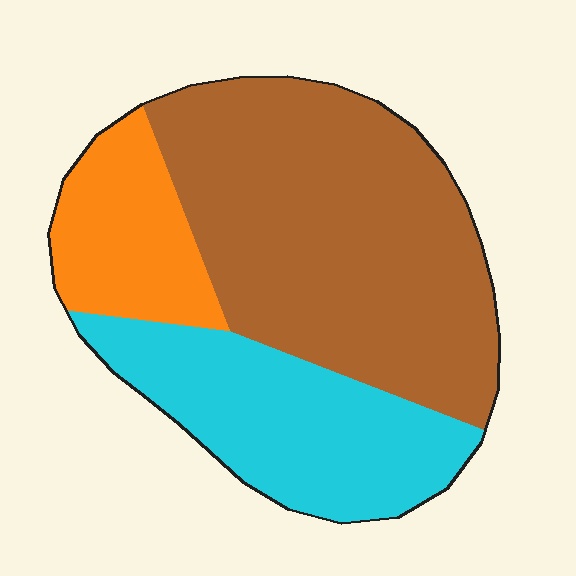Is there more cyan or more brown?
Brown.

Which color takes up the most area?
Brown, at roughly 55%.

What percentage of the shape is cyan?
Cyan covers 29% of the shape.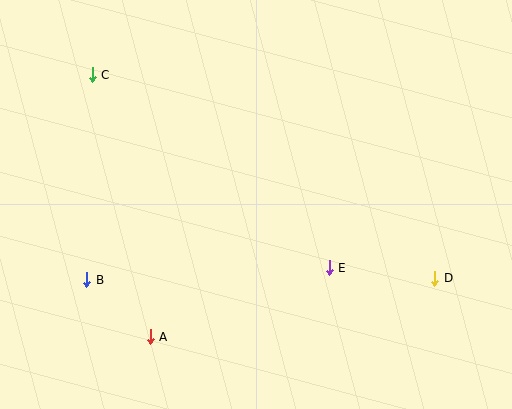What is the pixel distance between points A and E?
The distance between A and E is 192 pixels.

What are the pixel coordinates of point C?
Point C is at (92, 75).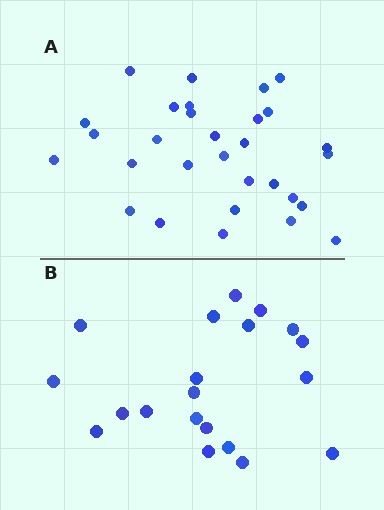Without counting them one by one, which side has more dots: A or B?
Region A (the top region) has more dots.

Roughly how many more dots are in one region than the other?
Region A has roughly 10 or so more dots than region B.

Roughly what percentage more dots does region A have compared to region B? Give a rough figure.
About 50% more.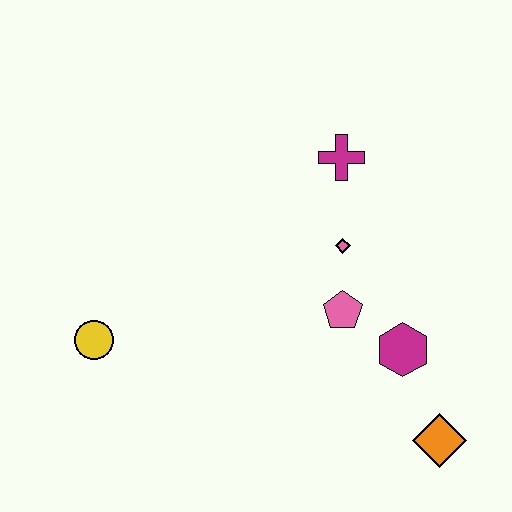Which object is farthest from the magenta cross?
The yellow circle is farthest from the magenta cross.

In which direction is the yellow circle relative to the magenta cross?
The yellow circle is to the left of the magenta cross.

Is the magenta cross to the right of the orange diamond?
No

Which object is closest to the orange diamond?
The magenta hexagon is closest to the orange diamond.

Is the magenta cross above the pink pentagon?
Yes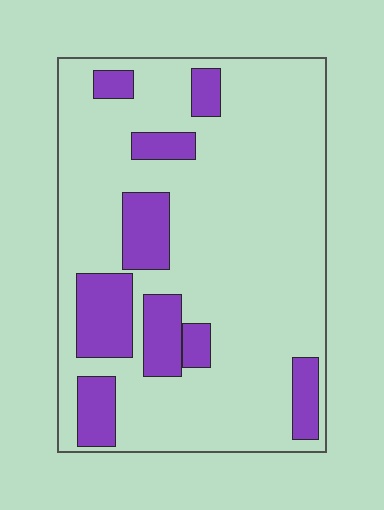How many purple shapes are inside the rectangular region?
9.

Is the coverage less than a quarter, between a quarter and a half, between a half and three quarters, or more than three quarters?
Less than a quarter.